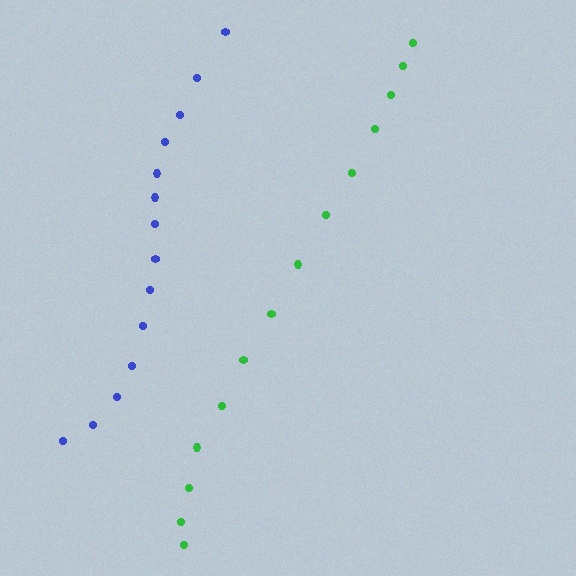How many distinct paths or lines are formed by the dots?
There are 2 distinct paths.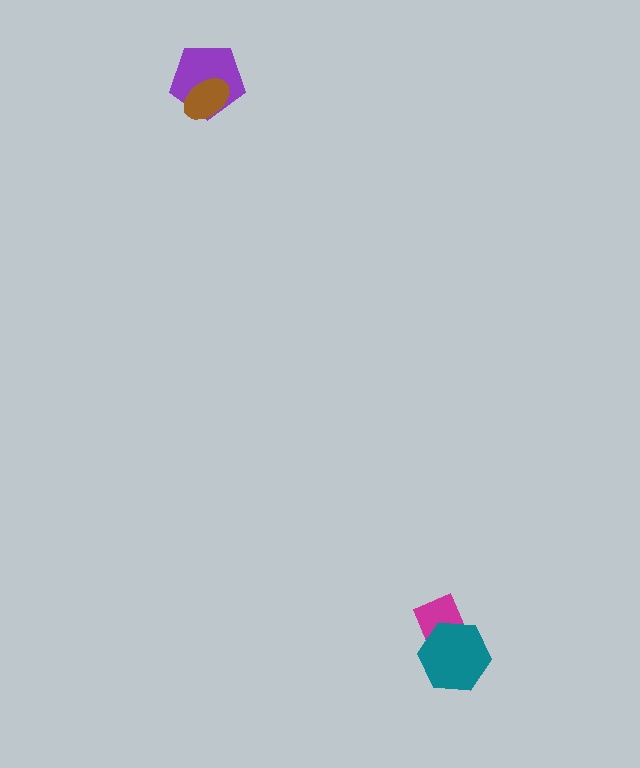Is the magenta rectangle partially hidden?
Yes, it is partially covered by another shape.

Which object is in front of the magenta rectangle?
The teal hexagon is in front of the magenta rectangle.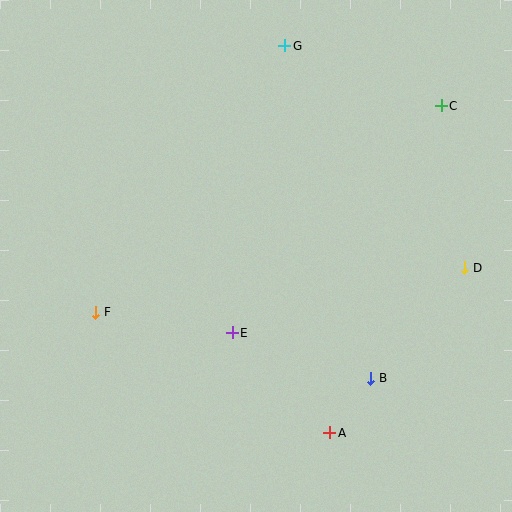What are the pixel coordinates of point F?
Point F is at (96, 312).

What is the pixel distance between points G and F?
The distance between G and F is 327 pixels.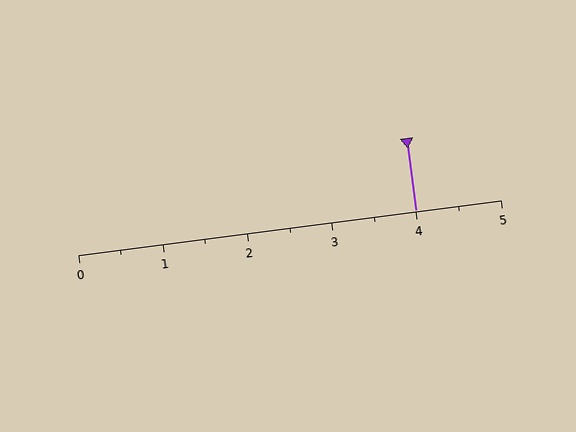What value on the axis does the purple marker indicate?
The marker indicates approximately 4.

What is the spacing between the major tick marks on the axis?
The major ticks are spaced 1 apart.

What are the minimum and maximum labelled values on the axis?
The axis runs from 0 to 5.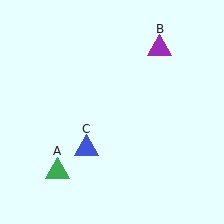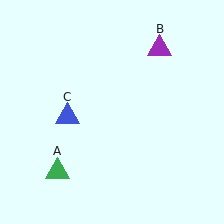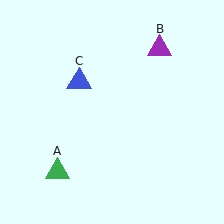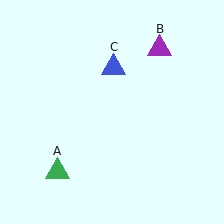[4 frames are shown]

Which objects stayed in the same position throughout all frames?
Green triangle (object A) and purple triangle (object B) remained stationary.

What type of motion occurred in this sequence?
The blue triangle (object C) rotated clockwise around the center of the scene.